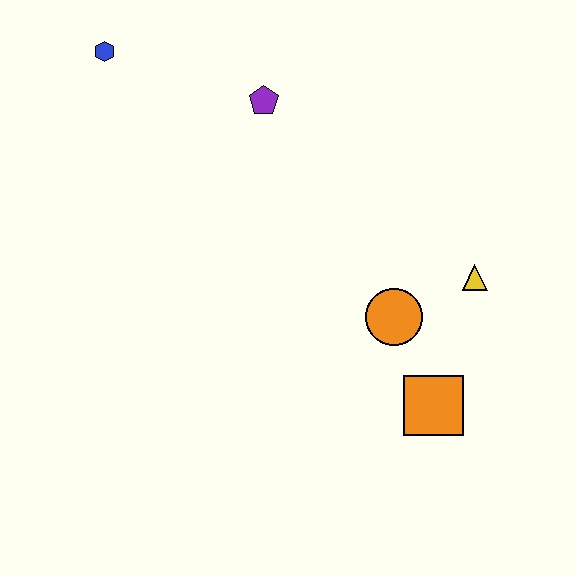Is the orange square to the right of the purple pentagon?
Yes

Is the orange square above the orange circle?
No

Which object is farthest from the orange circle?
The blue hexagon is farthest from the orange circle.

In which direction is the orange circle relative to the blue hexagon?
The orange circle is to the right of the blue hexagon.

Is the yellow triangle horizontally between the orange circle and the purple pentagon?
No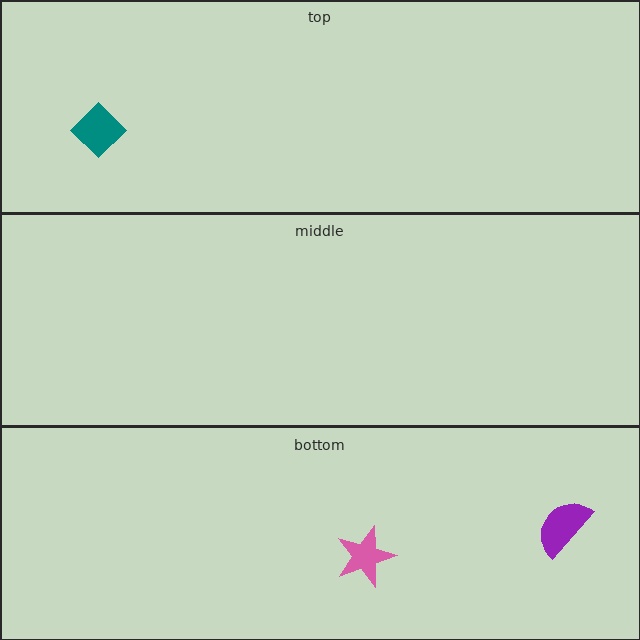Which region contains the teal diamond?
The top region.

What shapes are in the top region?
The teal diamond.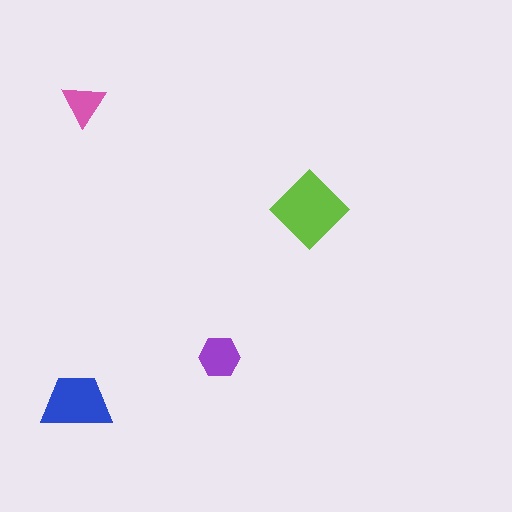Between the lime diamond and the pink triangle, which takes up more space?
The lime diamond.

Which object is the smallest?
The pink triangle.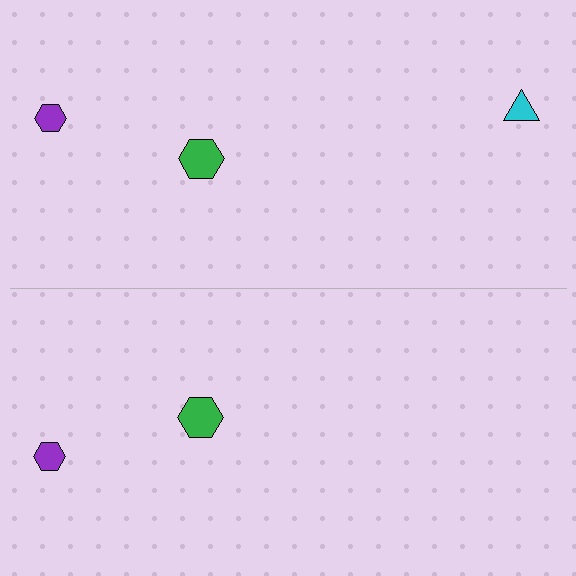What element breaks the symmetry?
A cyan triangle is missing from the bottom side.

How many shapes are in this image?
There are 5 shapes in this image.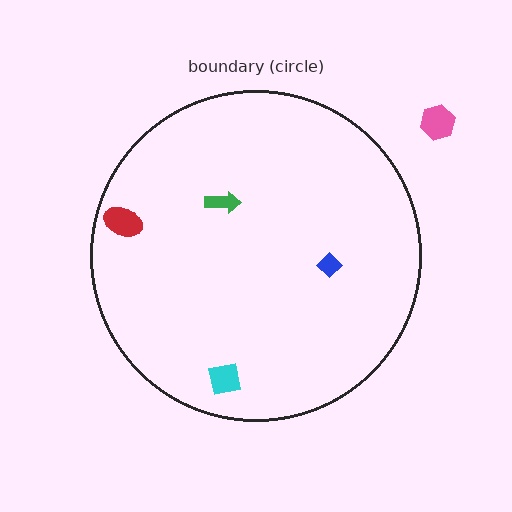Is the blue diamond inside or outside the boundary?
Inside.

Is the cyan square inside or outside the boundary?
Inside.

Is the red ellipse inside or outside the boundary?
Inside.